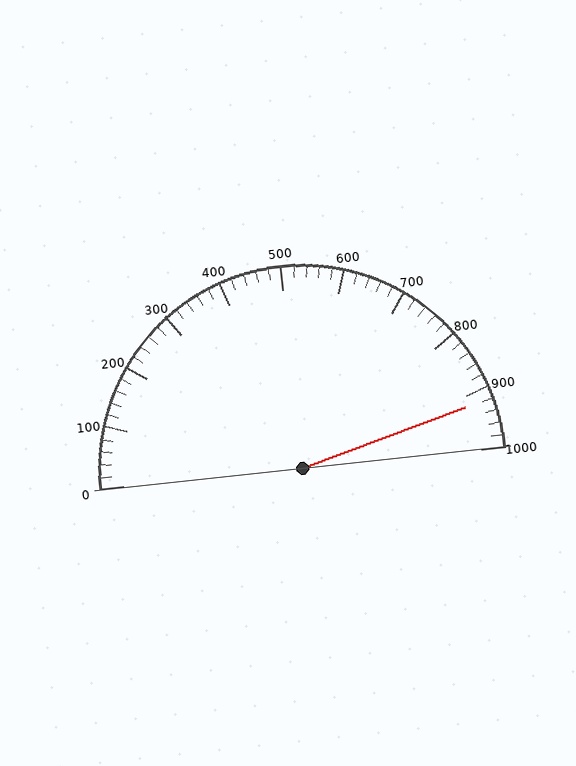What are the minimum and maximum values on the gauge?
The gauge ranges from 0 to 1000.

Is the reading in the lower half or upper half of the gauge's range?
The reading is in the upper half of the range (0 to 1000).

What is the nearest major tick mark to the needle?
The nearest major tick mark is 900.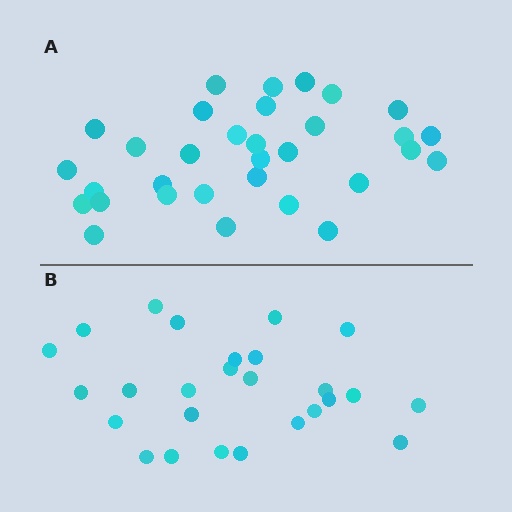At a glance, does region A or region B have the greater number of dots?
Region A (the top region) has more dots.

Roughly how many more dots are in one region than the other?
Region A has about 6 more dots than region B.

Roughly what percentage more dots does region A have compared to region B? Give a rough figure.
About 25% more.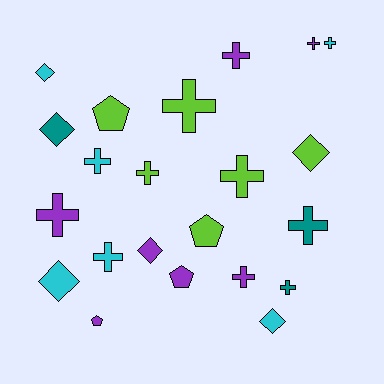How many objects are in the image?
There are 22 objects.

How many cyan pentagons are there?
There are no cyan pentagons.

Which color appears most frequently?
Purple, with 7 objects.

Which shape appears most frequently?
Cross, with 12 objects.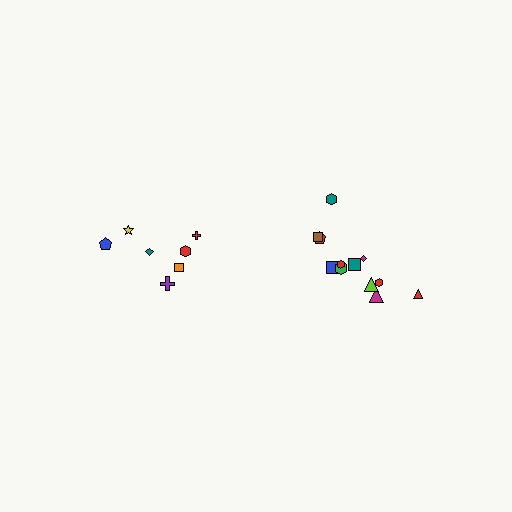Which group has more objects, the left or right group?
The right group.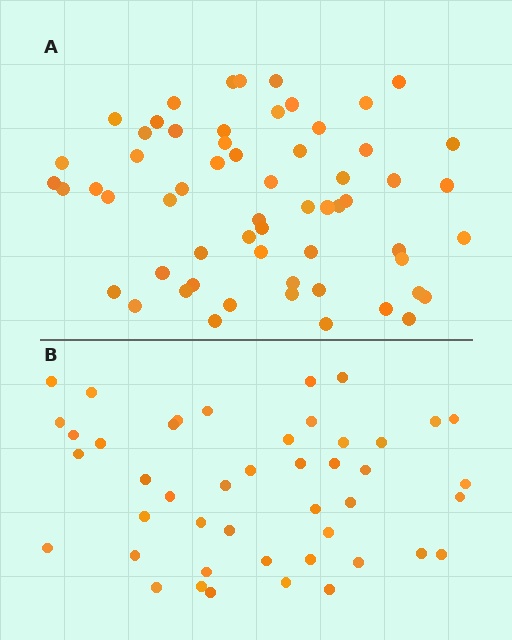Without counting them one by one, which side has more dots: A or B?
Region A (the top region) has more dots.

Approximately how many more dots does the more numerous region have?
Region A has approximately 15 more dots than region B.